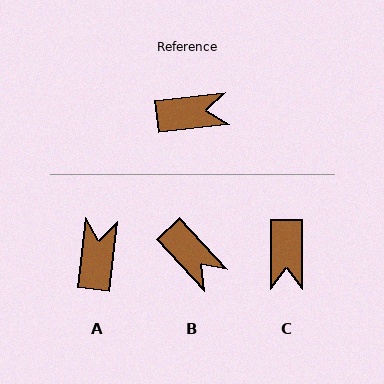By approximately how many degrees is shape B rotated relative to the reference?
Approximately 54 degrees clockwise.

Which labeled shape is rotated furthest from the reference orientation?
C, about 97 degrees away.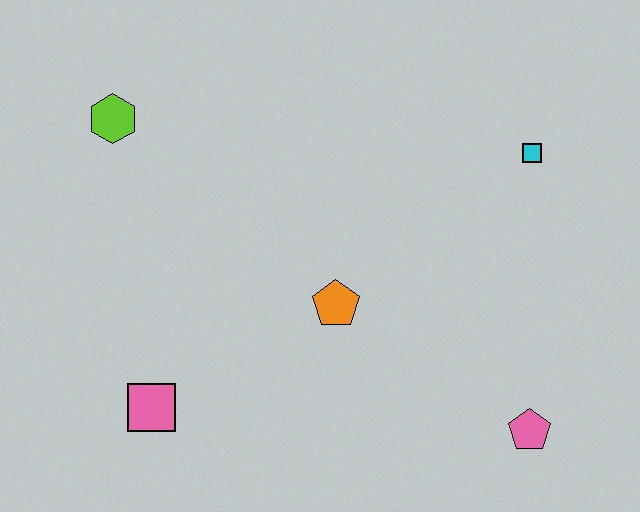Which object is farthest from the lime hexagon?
The pink pentagon is farthest from the lime hexagon.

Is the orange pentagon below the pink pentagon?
No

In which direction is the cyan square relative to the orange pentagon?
The cyan square is to the right of the orange pentagon.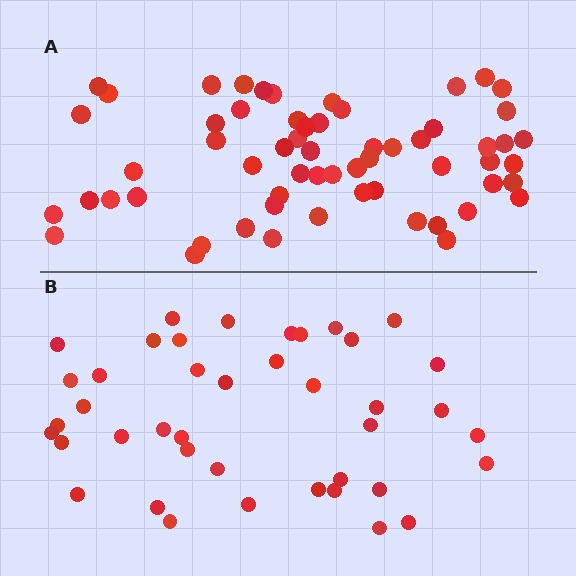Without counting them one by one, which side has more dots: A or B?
Region A (the top region) has more dots.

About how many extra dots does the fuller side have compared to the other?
Region A has approximately 20 more dots than region B.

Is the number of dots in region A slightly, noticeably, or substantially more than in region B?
Region A has substantially more. The ratio is roughly 1.5 to 1.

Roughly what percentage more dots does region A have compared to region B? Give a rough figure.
About 45% more.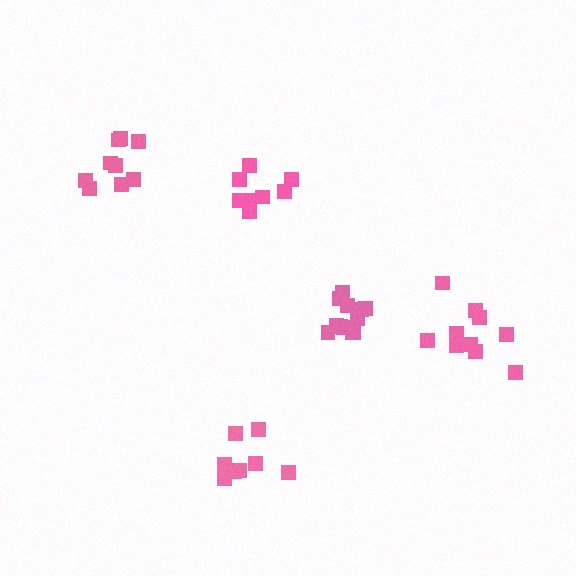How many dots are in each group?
Group 1: 12 dots, Group 2: 9 dots, Group 3: 10 dots, Group 4: 8 dots, Group 5: 8 dots (47 total).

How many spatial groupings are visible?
There are 5 spatial groupings.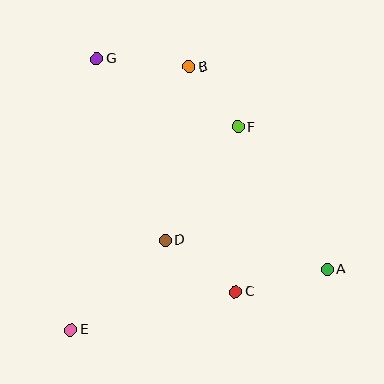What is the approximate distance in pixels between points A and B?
The distance between A and B is approximately 245 pixels.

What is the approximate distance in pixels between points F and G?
The distance between F and G is approximately 157 pixels.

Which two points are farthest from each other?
Points A and G are farthest from each other.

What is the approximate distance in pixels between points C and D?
The distance between C and D is approximately 87 pixels.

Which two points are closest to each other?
Points B and F are closest to each other.